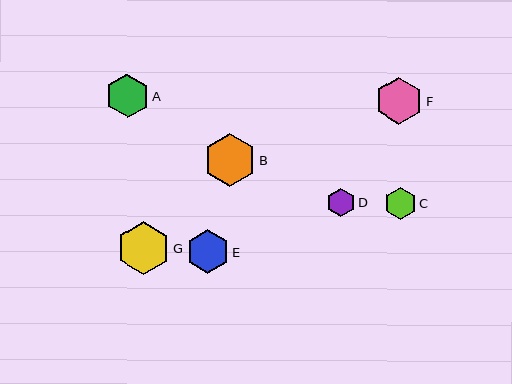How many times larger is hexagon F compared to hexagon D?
Hexagon F is approximately 1.7 times the size of hexagon D.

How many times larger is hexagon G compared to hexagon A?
Hexagon G is approximately 1.2 times the size of hexagon A.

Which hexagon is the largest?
Hexagon G is the largest with a size of approximately 53 pixels.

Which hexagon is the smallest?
Hexagon D is the smallest with a size of approximately 28 pixels.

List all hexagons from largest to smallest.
From largest to smallest: G, B, F, A, E, C, D.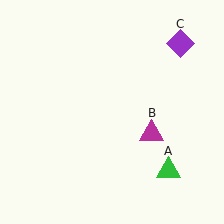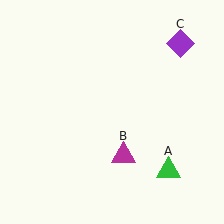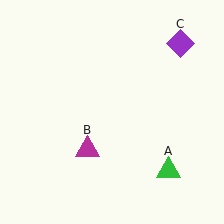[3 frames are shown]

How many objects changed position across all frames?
1 object changed position: magenta triangle (object B).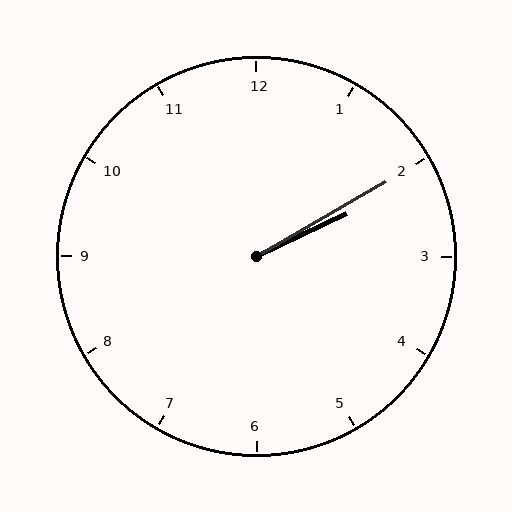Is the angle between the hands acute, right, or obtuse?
It is acute.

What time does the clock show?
2:10.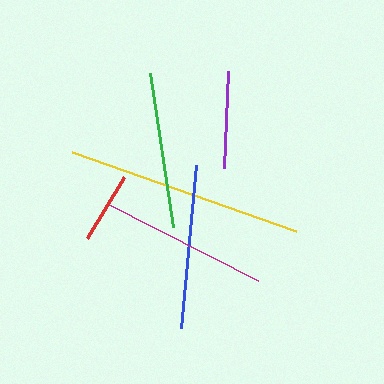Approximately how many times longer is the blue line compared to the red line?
The blue line is approximately 2.3 times the length of the red line.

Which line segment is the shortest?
The red line is the shortest at approximately 71 pixels.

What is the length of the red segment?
The red segment is approximately 71 pixels long.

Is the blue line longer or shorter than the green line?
The blue line is longer than the green line.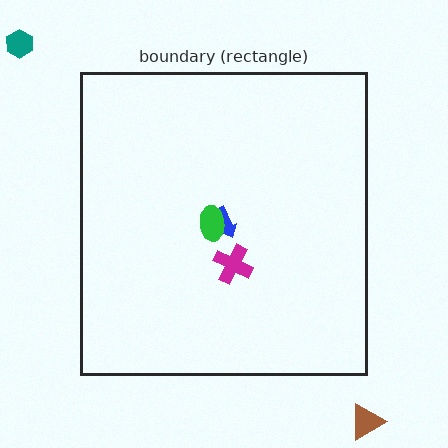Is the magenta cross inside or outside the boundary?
Inside.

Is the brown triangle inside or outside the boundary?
Outside.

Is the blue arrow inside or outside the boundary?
Inside.